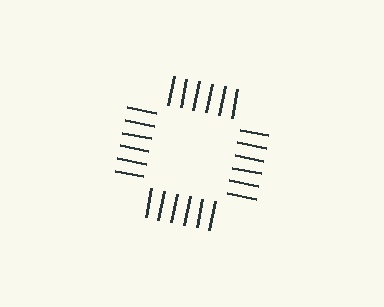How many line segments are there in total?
24 — 6 along each of the 4 edges.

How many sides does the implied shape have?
4 sides — the line-ends trace a square.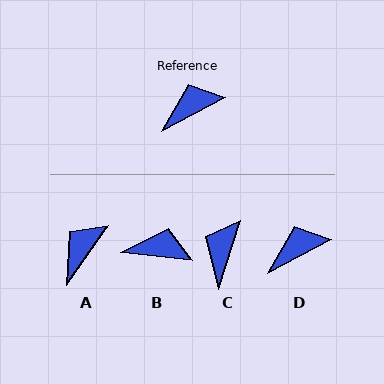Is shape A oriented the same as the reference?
No, it is off by about 27 degrees.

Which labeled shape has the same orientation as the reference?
D.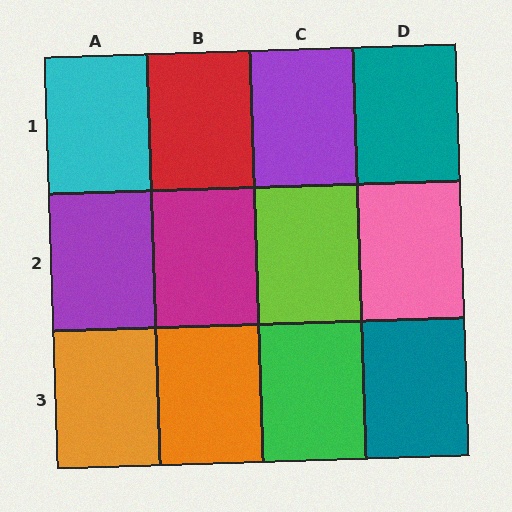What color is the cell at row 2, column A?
Purple.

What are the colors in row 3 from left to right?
Orange, orange, green, teal.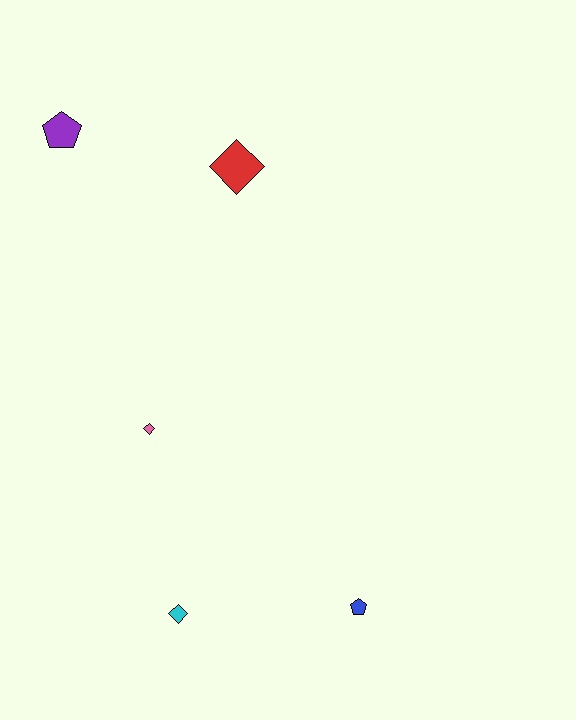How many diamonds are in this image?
There are 3 diamonds.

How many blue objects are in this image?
There is 1 blue object.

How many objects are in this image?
There are 5 objects.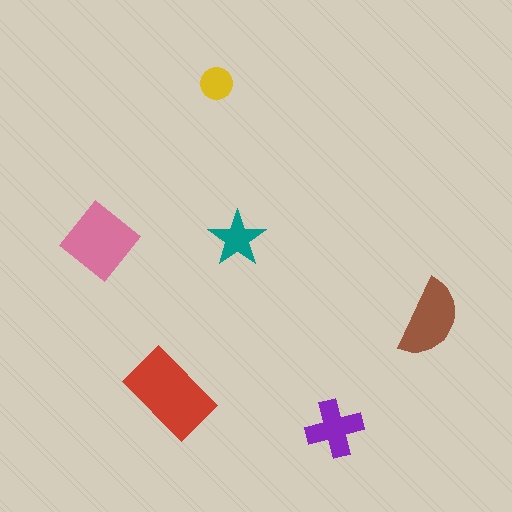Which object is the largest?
The red rectangle.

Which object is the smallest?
The yellow circle.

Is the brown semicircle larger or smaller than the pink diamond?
Smaller.